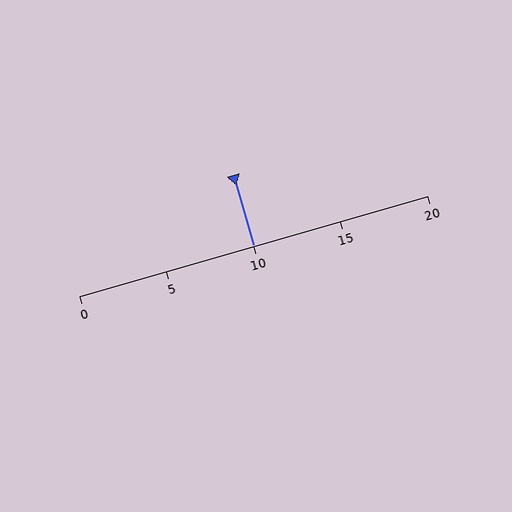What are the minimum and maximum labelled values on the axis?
The axis runs from 0 to 20.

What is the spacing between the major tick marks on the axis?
The major ticks are spaced 5 apart.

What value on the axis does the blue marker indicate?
The marker indicates approximately 10.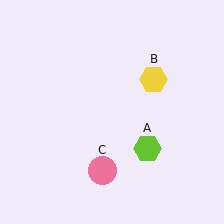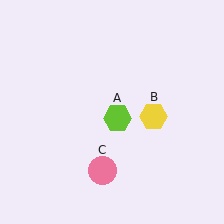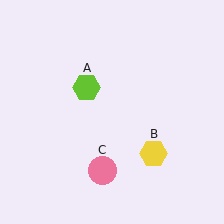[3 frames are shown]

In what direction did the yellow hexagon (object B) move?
The yellow hexagon (object B) moved down.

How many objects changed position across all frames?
2 objects changed position: lime hexagon (object A), yellow hexagon (object B).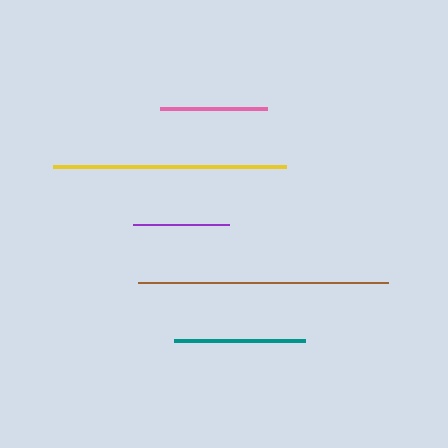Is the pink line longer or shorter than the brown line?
The brown line is longer than the pink line.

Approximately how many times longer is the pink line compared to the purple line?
The pink line is approximately 1.1 times the length of the purple line.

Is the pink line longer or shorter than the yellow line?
The yellow line is longer than the pink line.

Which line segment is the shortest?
The purple line is the shortest at approximately 96 pixels.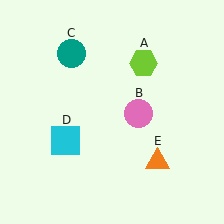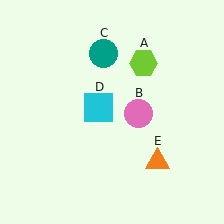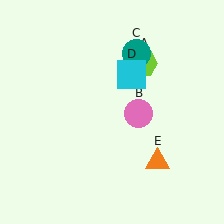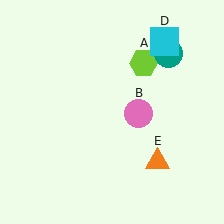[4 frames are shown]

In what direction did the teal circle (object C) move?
The teal circle (object C) moved right.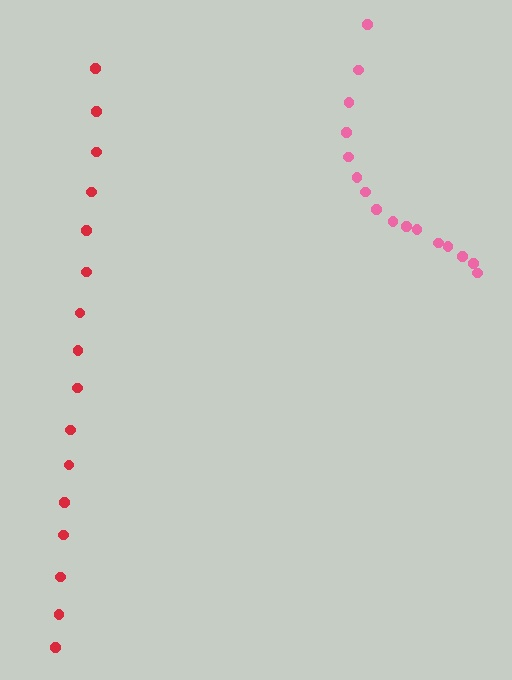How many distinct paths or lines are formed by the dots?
There are 2 distinct paths.